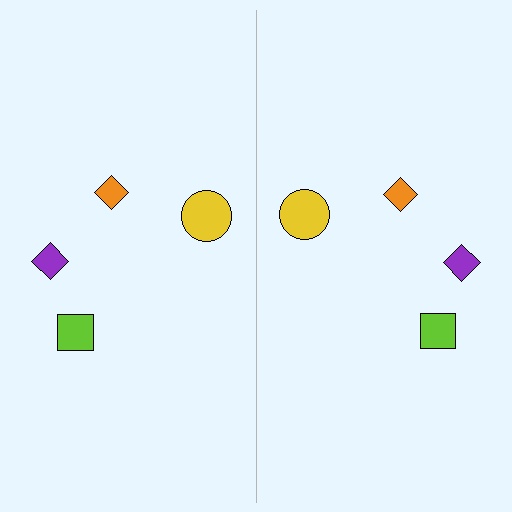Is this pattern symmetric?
Yes, this pattern has bilateral (reflection) symmetry.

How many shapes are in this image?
There are 8 shapes in this image.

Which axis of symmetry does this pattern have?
The pattern has a vertical axis of symmetry running through the center of the image.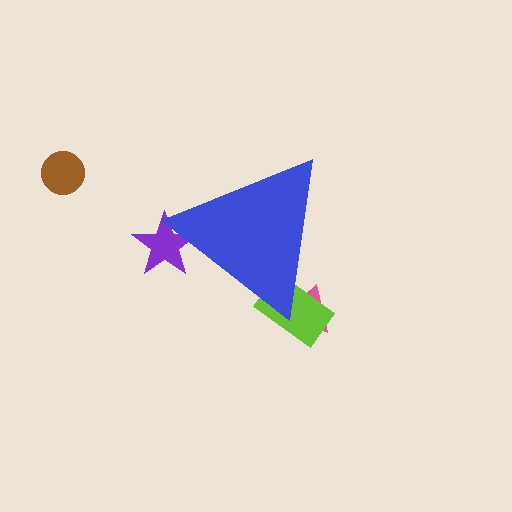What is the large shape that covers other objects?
A blue triangle.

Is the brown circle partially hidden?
No, the brown circle is fully visible.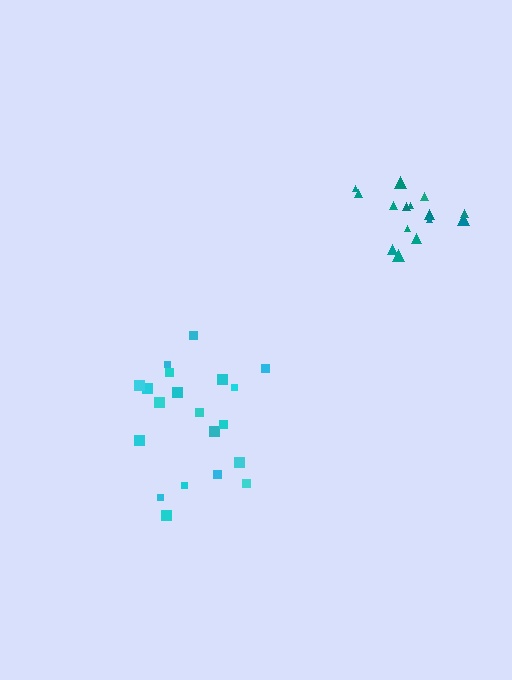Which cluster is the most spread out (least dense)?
Cyan.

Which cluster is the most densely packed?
Teal.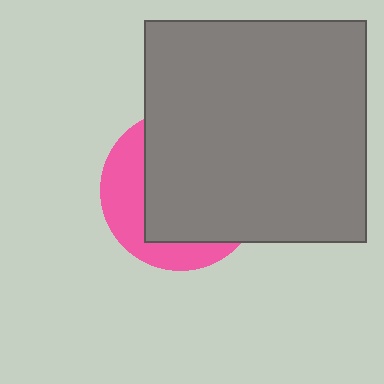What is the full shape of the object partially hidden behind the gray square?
The partially hidden object is a pink circle.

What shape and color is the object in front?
The object in front is a gray square.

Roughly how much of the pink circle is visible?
A small part of it is visible (roughly 32%).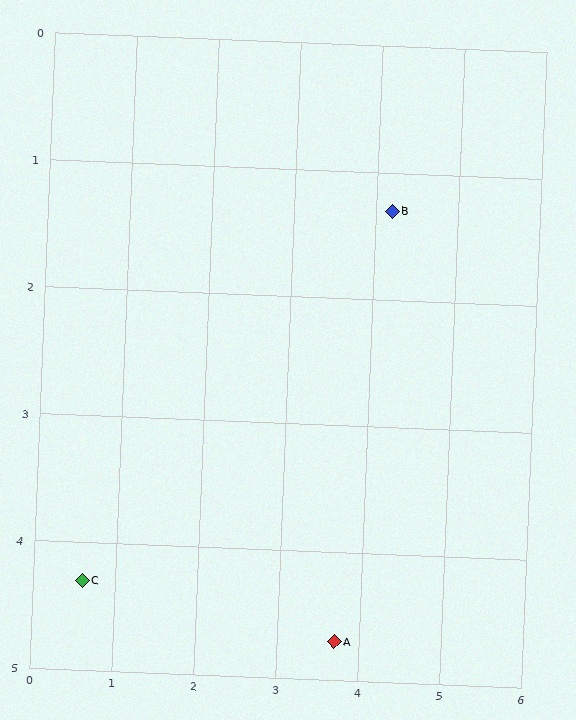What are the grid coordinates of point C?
Point C is at approximately (0.6, 4.3).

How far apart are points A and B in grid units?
Points A and B are about 3.4 grid units apart.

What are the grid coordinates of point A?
Point A is at approximately (3.7, 4.7).